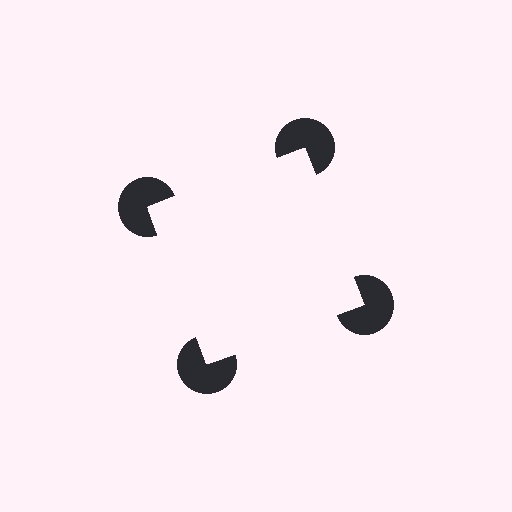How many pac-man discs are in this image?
There are 4 — one at each vertex of the illusory square.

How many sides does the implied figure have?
4 sides.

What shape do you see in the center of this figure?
An illusory square — its edges are inferred from the aligned wedge cuts in the pac-man discs, not physically drawn.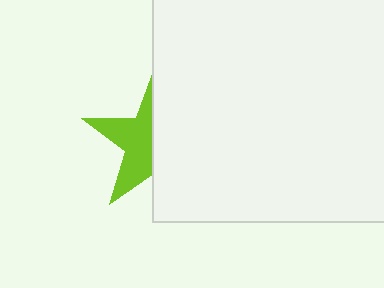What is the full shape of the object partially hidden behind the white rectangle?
The partially hidden object is a lime star.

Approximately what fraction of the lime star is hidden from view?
Roughly 55% of the lime star is hidden behind the white rectangle.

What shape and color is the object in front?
The object in front is a white rectangle.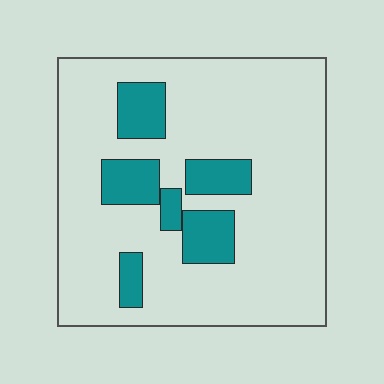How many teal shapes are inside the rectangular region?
6.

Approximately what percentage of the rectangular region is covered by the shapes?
Approximately 20%.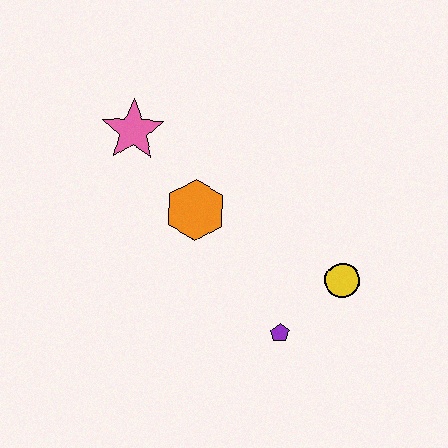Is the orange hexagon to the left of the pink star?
No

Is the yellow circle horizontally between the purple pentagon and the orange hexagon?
No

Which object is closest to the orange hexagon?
The pink star is closest to the orange hexagon.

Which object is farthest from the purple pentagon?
The pink star is farthest from the purple pentagon.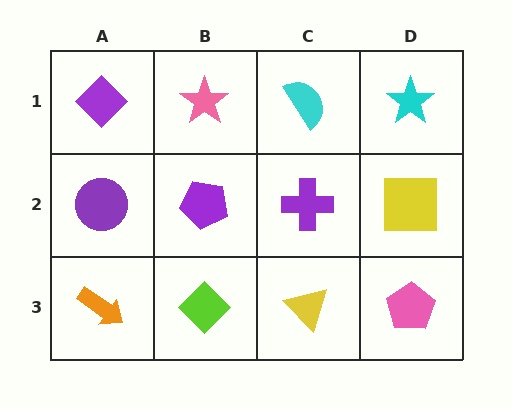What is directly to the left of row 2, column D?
A purple cross.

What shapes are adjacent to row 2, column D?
A cyan star (row 1, column D), a pink pentagon (row 3, column D), a purple cross (row 2, column C).